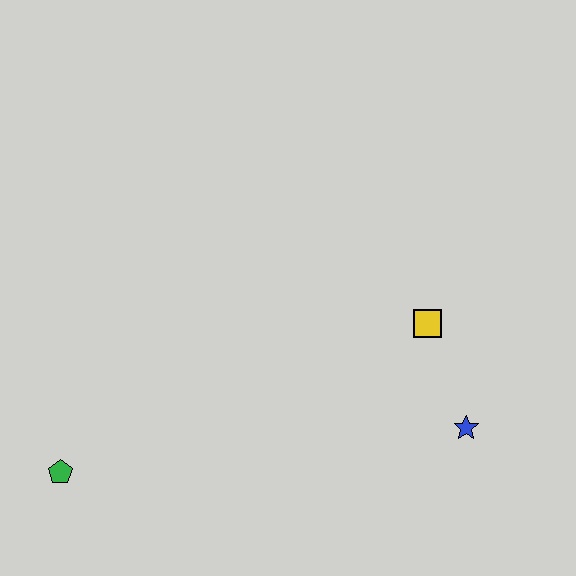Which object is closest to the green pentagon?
The yellow square is closest to the green pentagon.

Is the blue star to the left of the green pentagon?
No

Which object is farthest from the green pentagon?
The blue star is farthest from the green pentagon.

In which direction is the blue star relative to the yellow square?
The blue star is below the yellow square.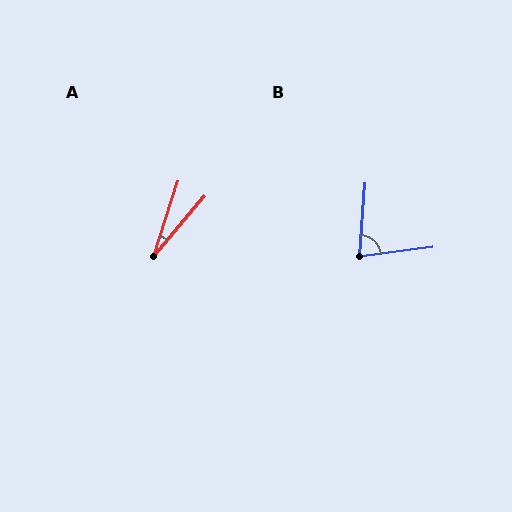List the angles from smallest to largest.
A (22°), B (79°).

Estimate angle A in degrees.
Approximately 22 degrees.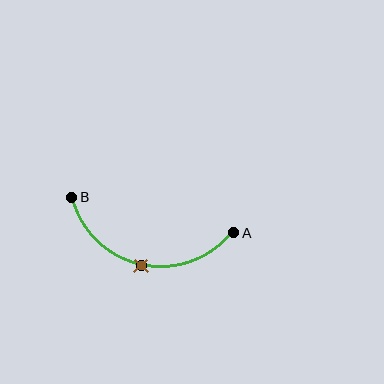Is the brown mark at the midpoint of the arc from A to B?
Yes. The brown mark lies on the arc at equal arc-length from both A and B — it is the arc midpoint.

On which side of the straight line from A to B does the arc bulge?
The arc bulges below the straight line connecting A and B.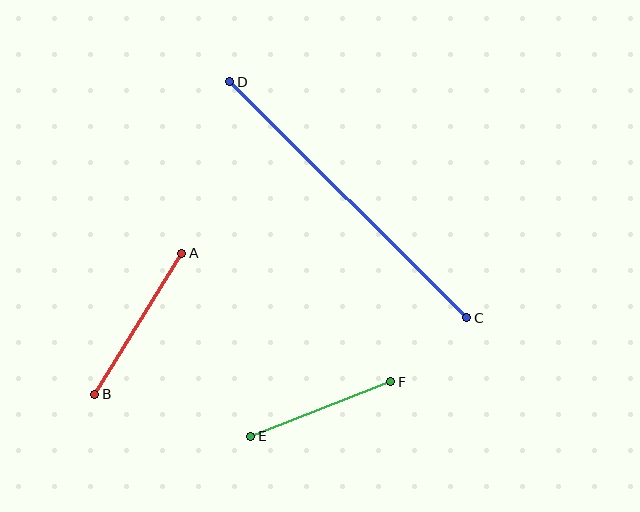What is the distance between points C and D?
The distance is approximately 335 pixels.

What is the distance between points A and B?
The distance is approximately 166 pixels.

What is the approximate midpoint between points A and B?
The midpoint is at approximately (138, 324) pixels.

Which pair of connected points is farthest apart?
Points C and D are farthest apart.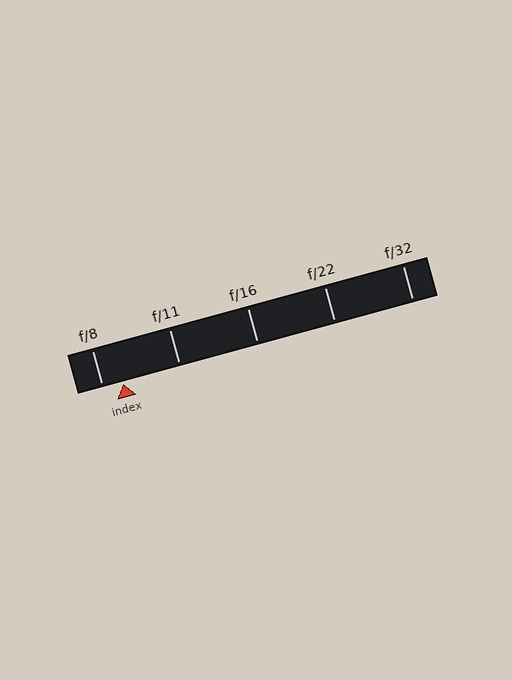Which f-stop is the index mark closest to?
The index mark is closest to f/8.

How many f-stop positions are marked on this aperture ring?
There are 5 f-stop positions marked.